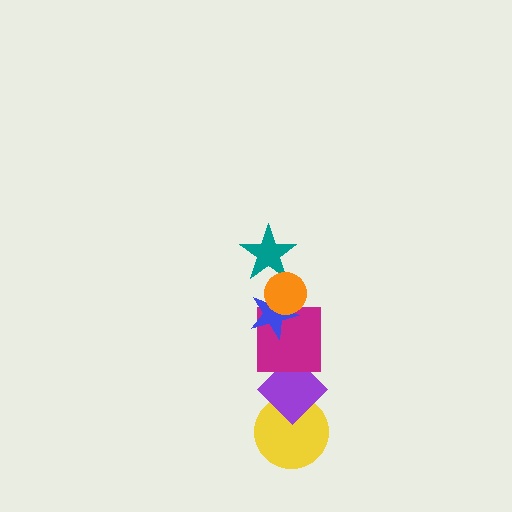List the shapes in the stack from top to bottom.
From top to bottom: the orange circle, the teal star, the blue star, the magenta square, the purple diamond, the yellow circle.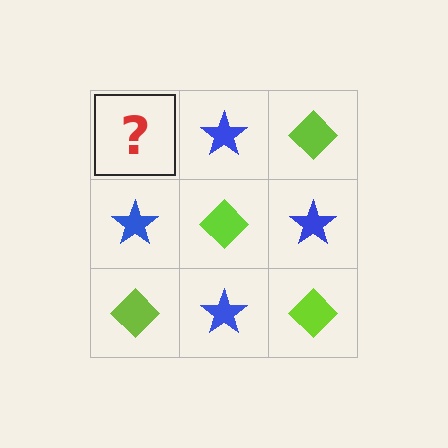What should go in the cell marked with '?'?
The missing cell should contain a lime diamond.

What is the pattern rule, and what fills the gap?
The rule is that it alternates lime diamond and blue star in a checkerboard pattern. The gap should be filled with a lime diamond.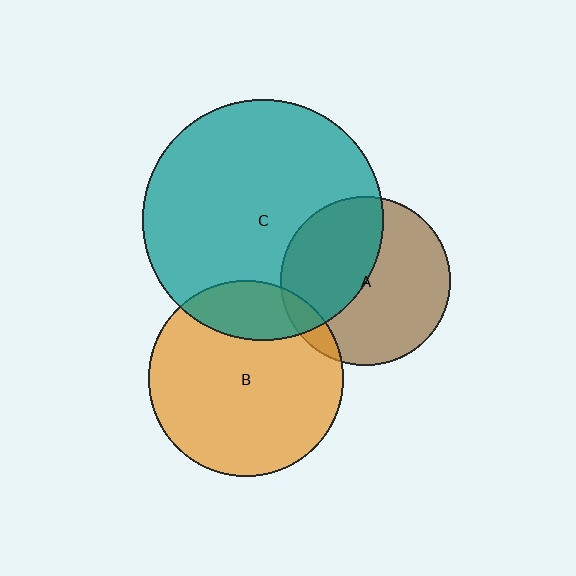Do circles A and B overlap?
Yes.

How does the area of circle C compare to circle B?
Approximately 1.5 times.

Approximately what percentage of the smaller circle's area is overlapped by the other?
Approximately 10%.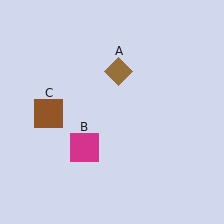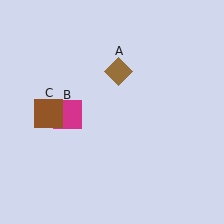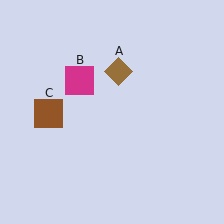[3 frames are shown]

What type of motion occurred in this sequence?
The magenta square (object B) rotated clockwise around the center of the scene.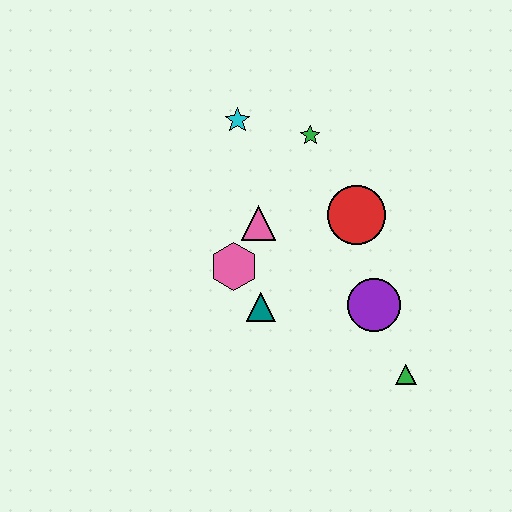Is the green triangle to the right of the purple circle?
Yes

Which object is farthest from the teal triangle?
The cyan star is farthest from the teal triangle.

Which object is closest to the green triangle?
The purple circle is closest to the green triangle.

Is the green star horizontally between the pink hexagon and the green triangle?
Yes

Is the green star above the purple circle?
Yes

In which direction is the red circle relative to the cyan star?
The red circle is to the right of the cyan star.